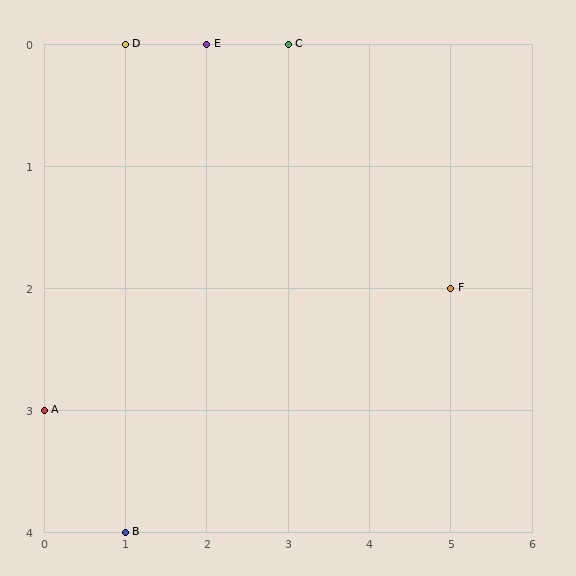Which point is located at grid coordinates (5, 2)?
Point F is at (5, 2).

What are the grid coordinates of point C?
Point C is at grid coordinates (3, 0).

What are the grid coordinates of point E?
Point E is at grid coordinates (2, 0).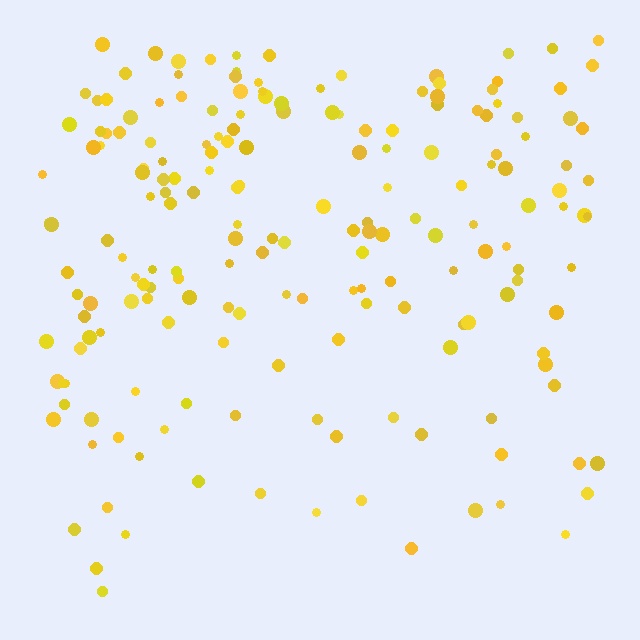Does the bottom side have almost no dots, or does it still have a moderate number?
Still a moderate number, just noticeably fewer than the top.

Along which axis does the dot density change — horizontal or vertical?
Vertical.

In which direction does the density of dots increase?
From bottom to top, with the top side densest.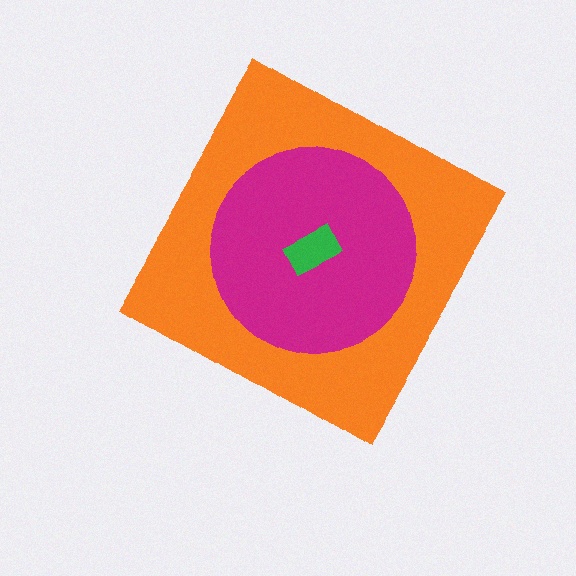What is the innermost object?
The green rectangle.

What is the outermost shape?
The orange diamond.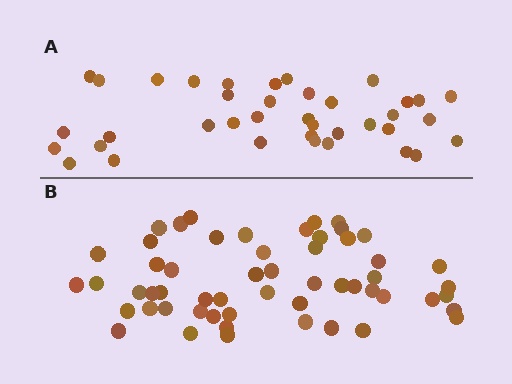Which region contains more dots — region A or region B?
Region B (the bottom region) has more dots.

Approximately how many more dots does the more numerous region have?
Region B has approximately 15 more dots than region A.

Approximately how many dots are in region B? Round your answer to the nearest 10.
About 60 dots. (The exact count is 55, which rounds to 60.)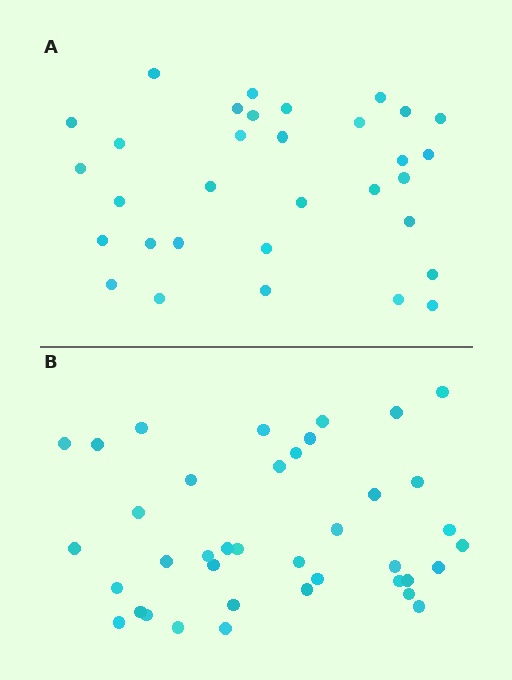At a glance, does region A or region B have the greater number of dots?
Region B (the bottom region) has more dots.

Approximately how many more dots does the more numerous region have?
Region B has roughly 8 or so more dots than region A.